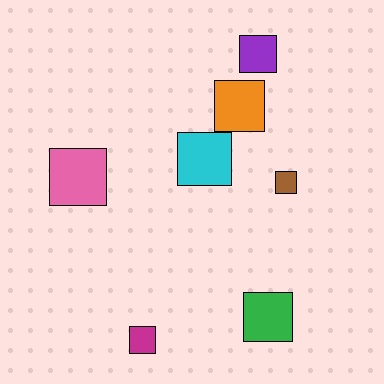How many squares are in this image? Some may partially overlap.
There are 7 squares.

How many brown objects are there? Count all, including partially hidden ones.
There is 1 brown object.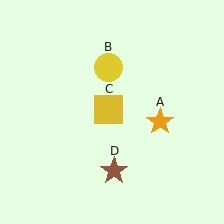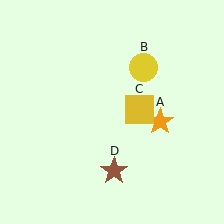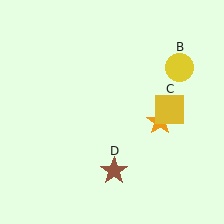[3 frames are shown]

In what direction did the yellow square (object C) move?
The yellow square (object C) moved right.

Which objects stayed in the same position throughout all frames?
Orange star (object A) and brown star (object D) remained stationary.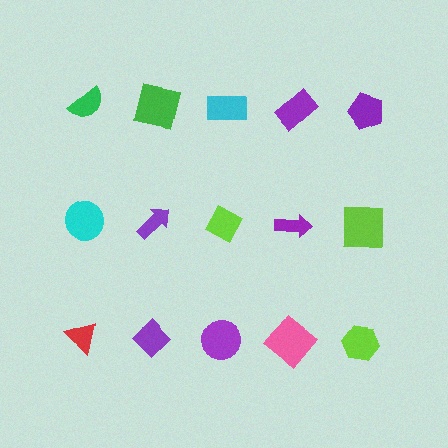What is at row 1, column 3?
A cyan rectangle.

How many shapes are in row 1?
5 shapes.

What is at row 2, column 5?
A lime square.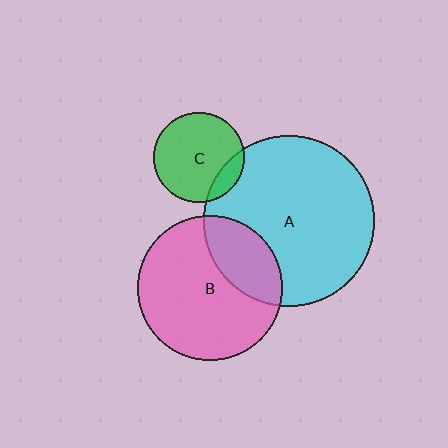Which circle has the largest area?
Circle A (cyan).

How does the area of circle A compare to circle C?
Approximately 3.5 times.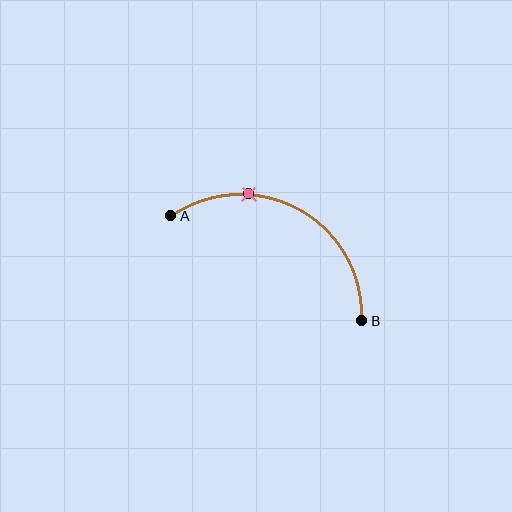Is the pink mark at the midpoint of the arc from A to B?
No. The pink mark lies on the arc but is closer to endpoint A. The arc midpoint would be at the point on the curve equidistant along the arc from both A and B.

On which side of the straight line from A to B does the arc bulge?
The arc bulges above the straight line connecting A and B.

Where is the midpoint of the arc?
The arc midpoint is the point on the curve farthest from the straight line joining A and B. It sits above that line.